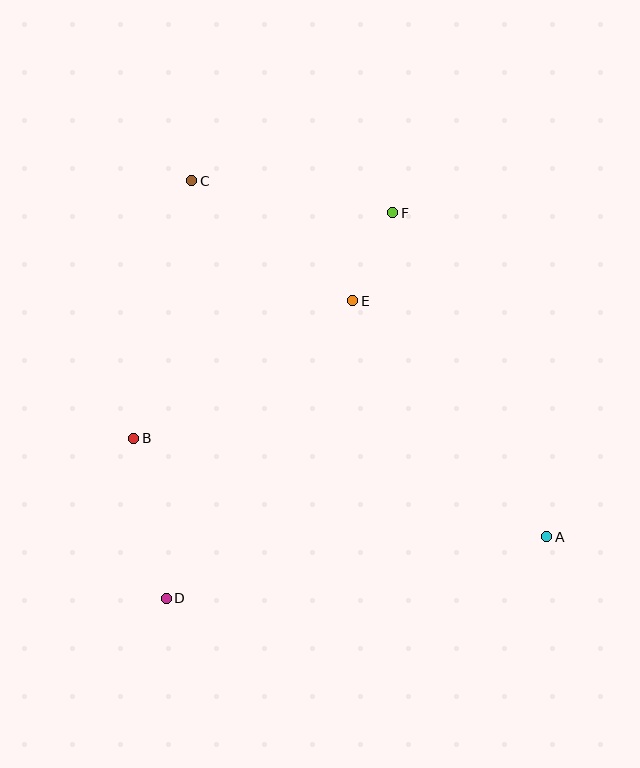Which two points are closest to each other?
Points E and F are closest to each other.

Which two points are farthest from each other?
Points A and C are farthest from each other.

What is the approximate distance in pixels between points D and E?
The distance between D and E is approximately 351 pixels.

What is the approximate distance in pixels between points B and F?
The distance between B and F is approximately 343 pixels.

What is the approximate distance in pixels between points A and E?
The distance between A and E is approximately 306 pixels.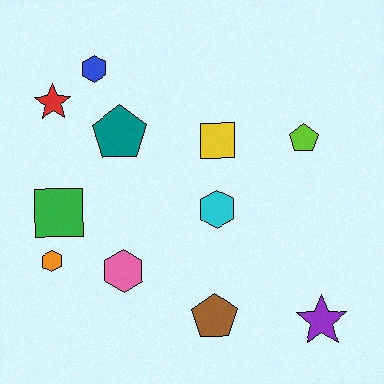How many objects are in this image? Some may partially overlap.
There are 11 objects.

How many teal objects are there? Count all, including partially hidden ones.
There is 1 teal object.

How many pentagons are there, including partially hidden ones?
There are 3 pentagons.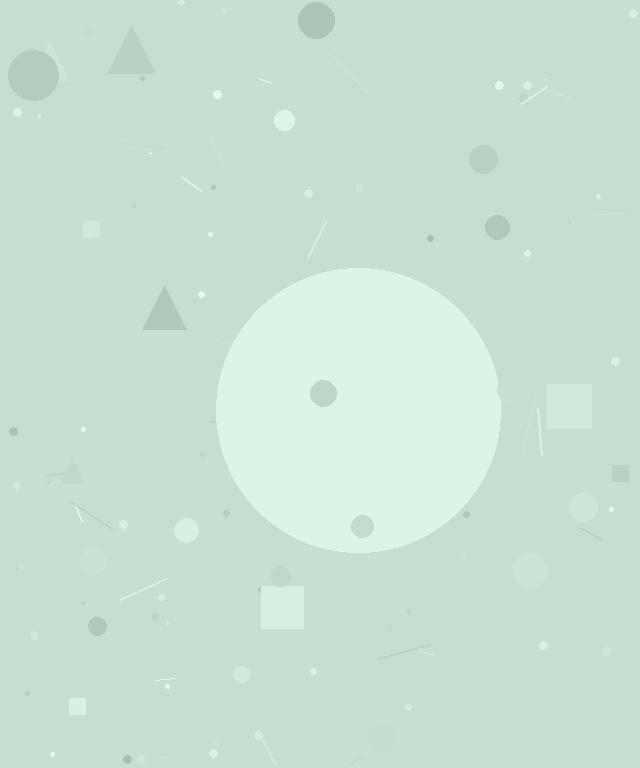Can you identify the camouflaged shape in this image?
The camouflaged shape is a circle.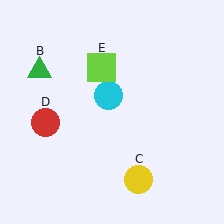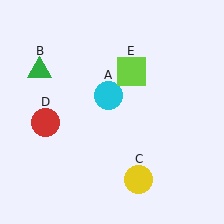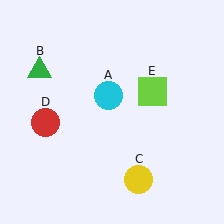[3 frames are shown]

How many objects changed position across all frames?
1 object changed position: lime square (object E).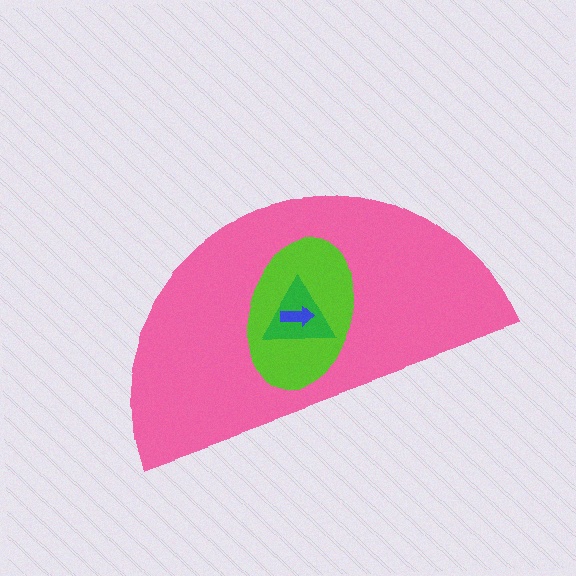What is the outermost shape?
The pink semicircle.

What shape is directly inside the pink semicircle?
The lime ellipse.